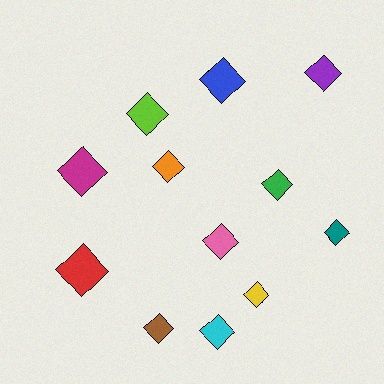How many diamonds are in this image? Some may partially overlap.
There are 12 diamonds.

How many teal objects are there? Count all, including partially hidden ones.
There is 1 teal object.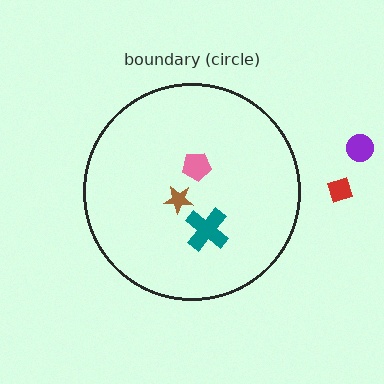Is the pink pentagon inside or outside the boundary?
Inside.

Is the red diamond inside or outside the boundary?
Outside.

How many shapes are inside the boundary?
3 inside, 2 outside.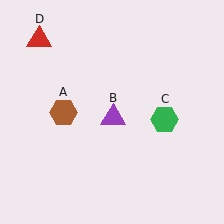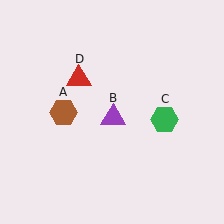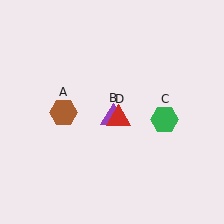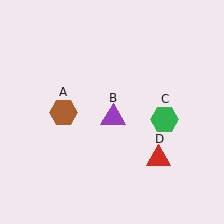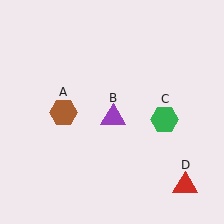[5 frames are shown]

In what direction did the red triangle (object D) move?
The red triangle (object D) moved down and to the right.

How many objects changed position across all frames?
1 object changed position: red triangle (object D).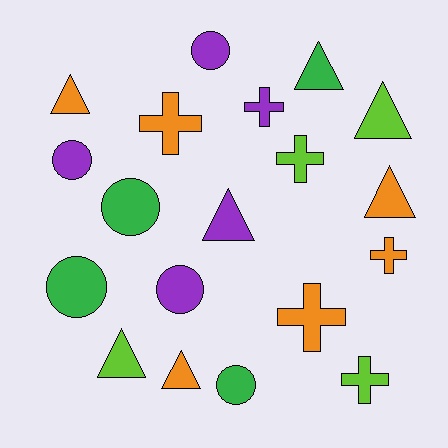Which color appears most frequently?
Orange, with 6 objects.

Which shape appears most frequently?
Triangle, with 7 objects.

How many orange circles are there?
There are no orange circles.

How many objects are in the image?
There are 19 objects.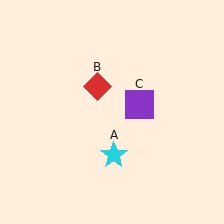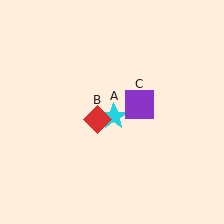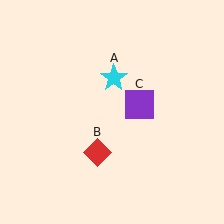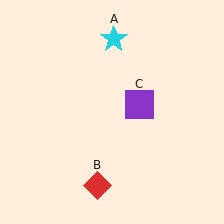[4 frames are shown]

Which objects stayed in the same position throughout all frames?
Purple square (object C) remained stationary.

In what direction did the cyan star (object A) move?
The cyan star (object A) moved up.